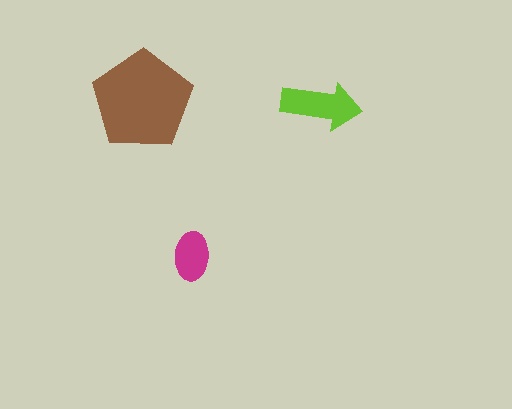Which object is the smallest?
The magenta ellipse.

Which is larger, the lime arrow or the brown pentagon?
The brown pentagon.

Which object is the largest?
The brown pentagon.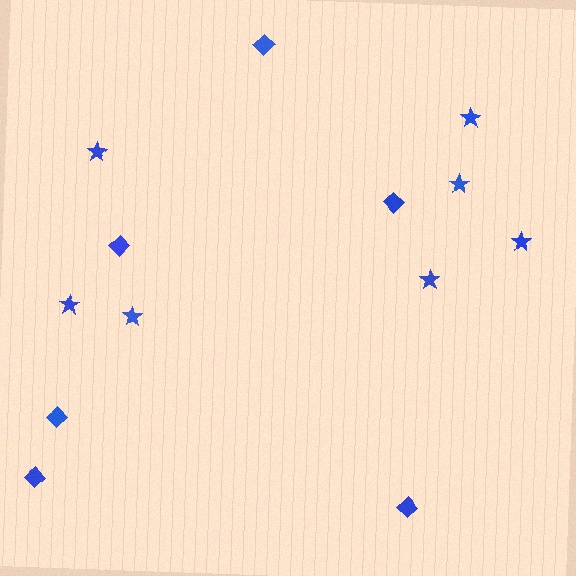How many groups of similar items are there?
There are 2 groups: one group of stars (7) and one group of diamonds (6).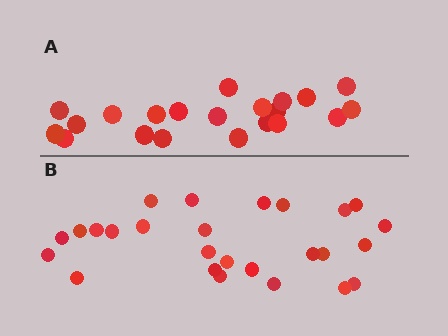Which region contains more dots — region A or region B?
Region B (the bottom region) has more dots.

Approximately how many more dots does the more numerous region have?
Region B has about 5 more dots than region A.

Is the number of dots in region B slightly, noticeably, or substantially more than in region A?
Region B has only slightly more — the two regions are fairly close. The ratio is roughly 1.2 to 1.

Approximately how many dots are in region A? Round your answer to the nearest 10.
About 20 dots. (The exact count is 21, which rounds to 20.)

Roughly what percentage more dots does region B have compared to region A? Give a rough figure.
About 25% more.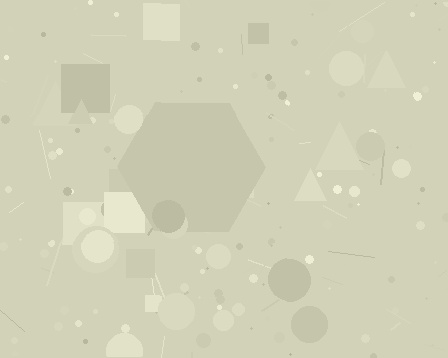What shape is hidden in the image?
A hexagon is hidden in the image.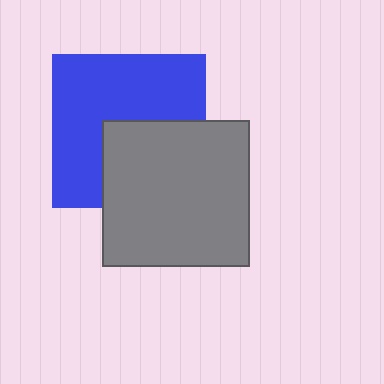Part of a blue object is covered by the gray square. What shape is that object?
It is a square.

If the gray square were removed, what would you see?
You would see the complete blue square.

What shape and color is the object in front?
The object in front is a gray square.